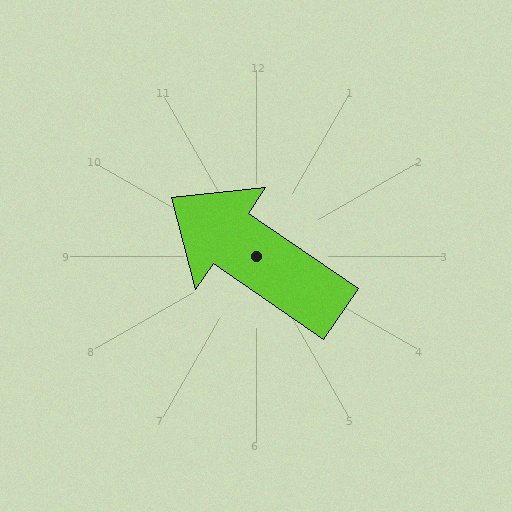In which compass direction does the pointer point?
Northwest.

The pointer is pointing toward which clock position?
Roughly 10 o'clock.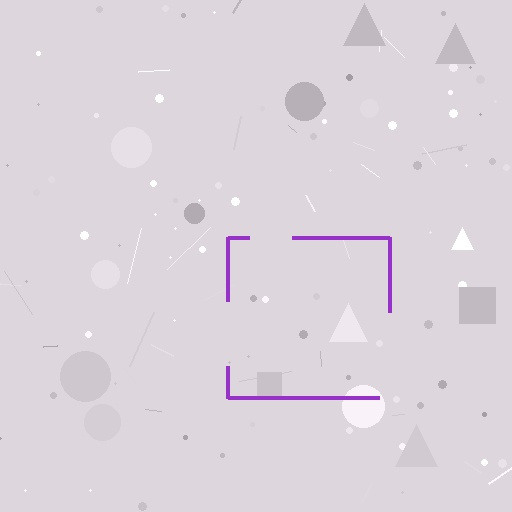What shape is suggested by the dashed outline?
The dashed outline suggests a square.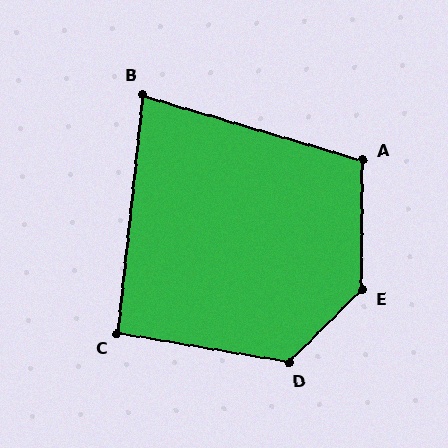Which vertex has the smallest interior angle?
B, at approximately 79 degrees.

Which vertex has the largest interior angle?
E, at approximately 135 degrees.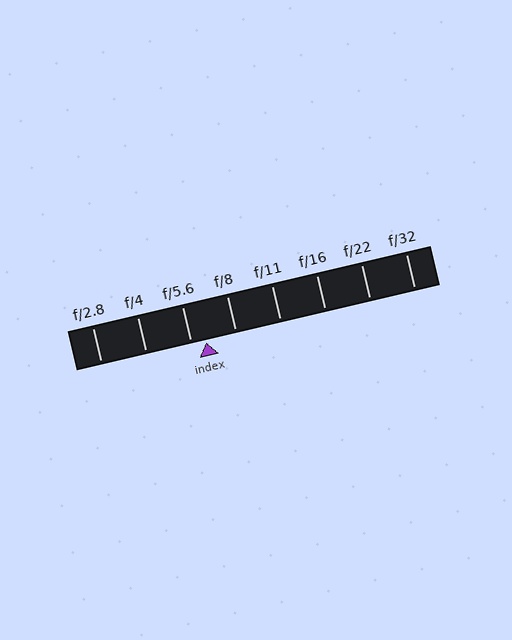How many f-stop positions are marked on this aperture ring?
There are 8 f-stop positions marked.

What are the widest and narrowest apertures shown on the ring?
The widest aperture shown is f/2.8 and the narrowest is f/32.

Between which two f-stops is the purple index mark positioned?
The index mark is between f/5.6 and f/8.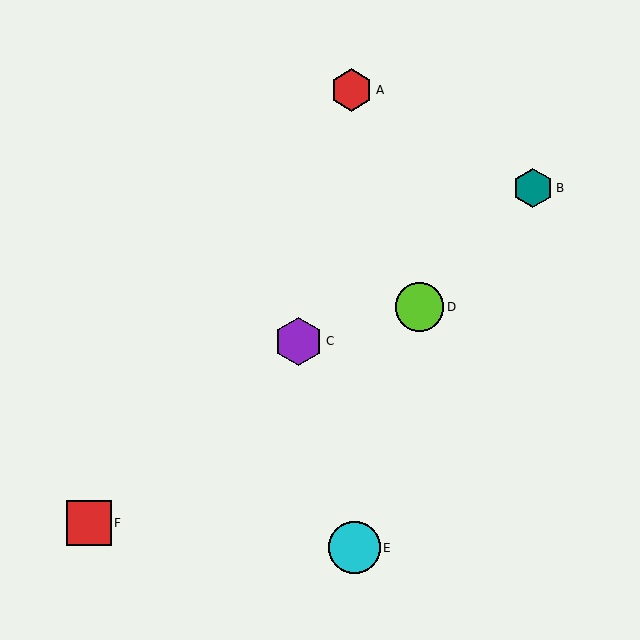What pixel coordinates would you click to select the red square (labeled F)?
Click at (89, 523) to select the red square F.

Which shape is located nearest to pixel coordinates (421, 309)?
The lime circle (labeled D) at (420, 307) is nearest to that location.